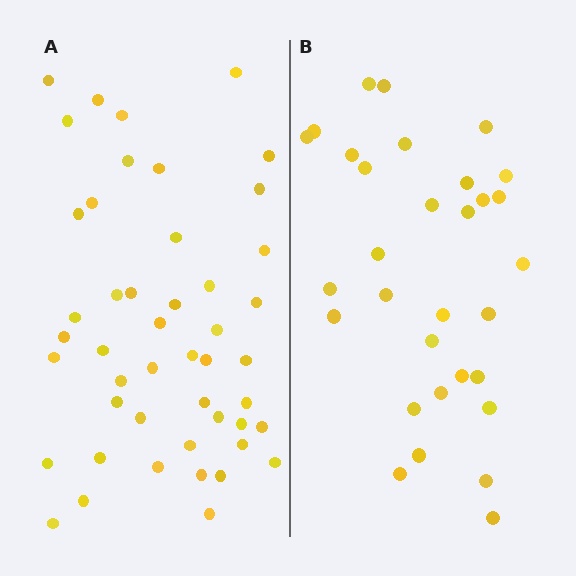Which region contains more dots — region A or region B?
Region A (the left region) has more dots.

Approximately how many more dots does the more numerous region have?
Region A has approximately 15 more dots than region B.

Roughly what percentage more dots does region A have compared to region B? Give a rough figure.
About 50% more.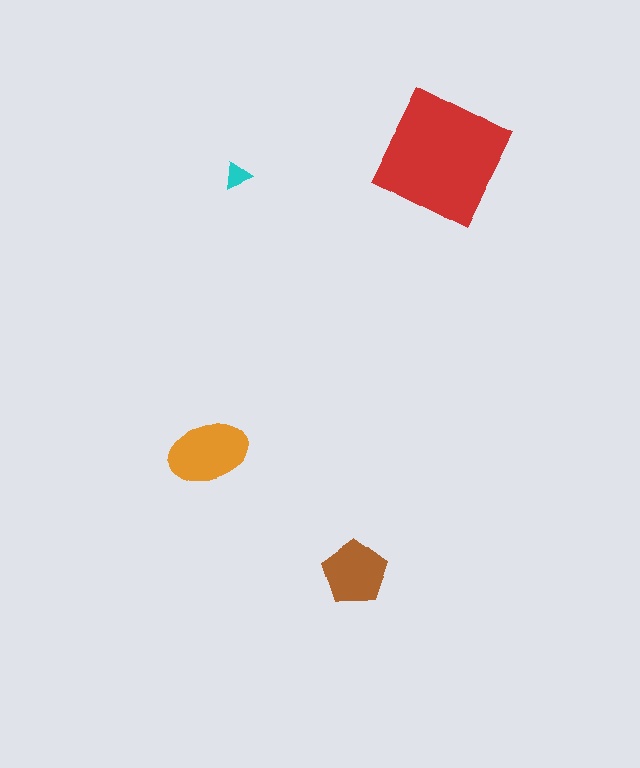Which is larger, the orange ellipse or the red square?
The red square.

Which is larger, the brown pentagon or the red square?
The red square.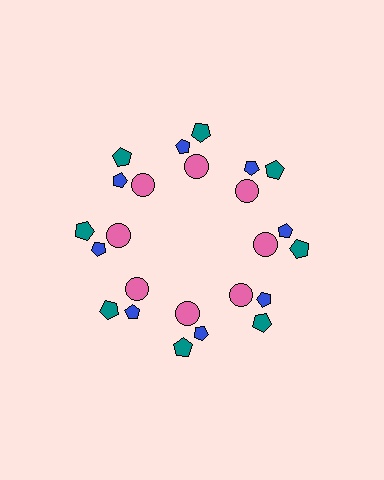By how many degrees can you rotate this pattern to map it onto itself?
The pattern maps onto itself every 45 degrees of rotation.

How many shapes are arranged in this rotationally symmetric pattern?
There are 24 shapes, arranged in 8 groups of 3.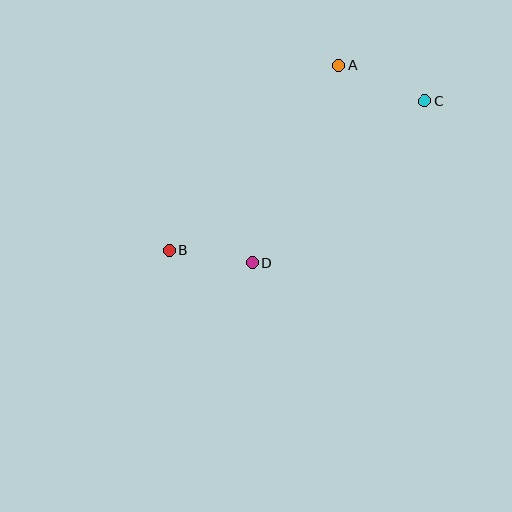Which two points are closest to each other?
Points B and D are closest to each other.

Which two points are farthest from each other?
Points B and C are farthest from each other.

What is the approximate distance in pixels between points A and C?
The distance between A and C is approximately 93 pixels.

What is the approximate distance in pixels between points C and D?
The distance between C and D is approximately 237 pixels.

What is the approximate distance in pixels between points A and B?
The distance between A and B is approximately 251 pixels.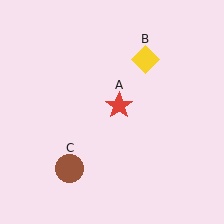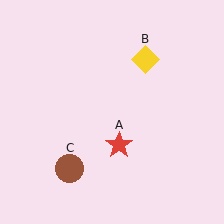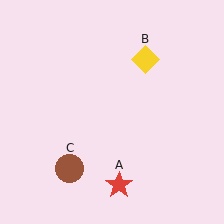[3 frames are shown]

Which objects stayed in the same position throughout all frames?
Yellow diamond (object B) and brown circle (object C) remained stationary.